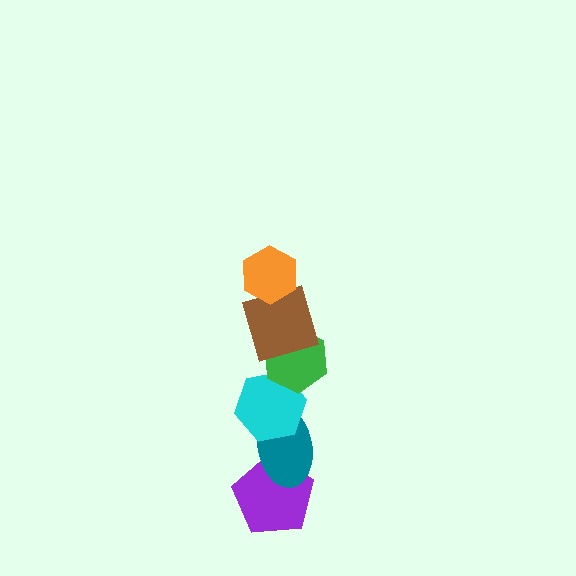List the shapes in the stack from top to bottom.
From top to bottom: the orange hexagon, the brown square, the green hexagon, the cyan hexagon, the teal ellipse, the purple pentagon.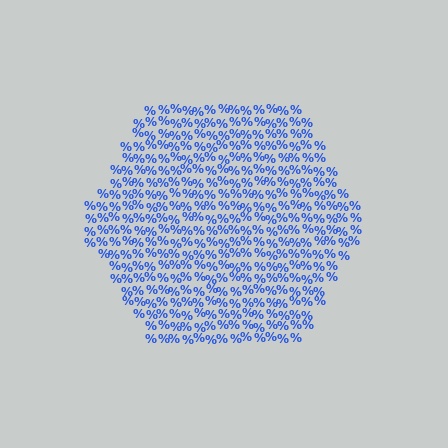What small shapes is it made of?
It is made of small percent signs.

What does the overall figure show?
The overall figure shows a hexagon.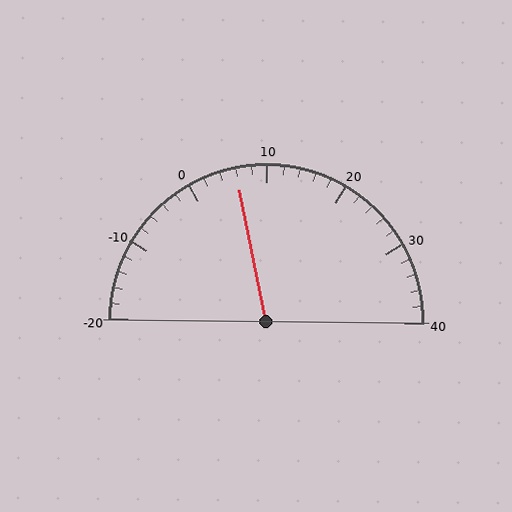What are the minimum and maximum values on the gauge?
The gauge ranges from -20 to 40.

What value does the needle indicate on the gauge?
The needle indicates approximately 6.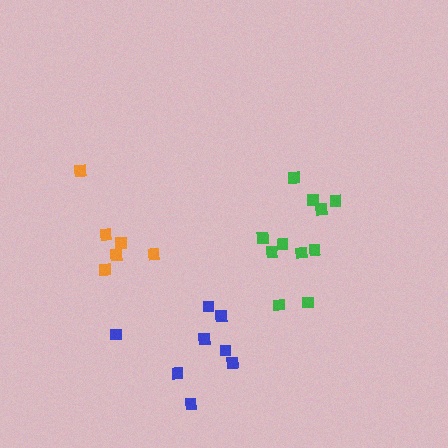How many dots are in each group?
Group 1: 8 dots, Group 2: 11 dots, Group 3: 6 dots (25 total).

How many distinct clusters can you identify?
There are 3 distinct clusters.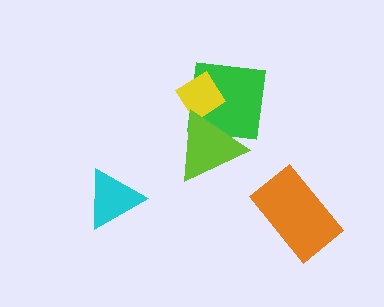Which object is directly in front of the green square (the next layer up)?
The yellow diamond is directly in front of the green square.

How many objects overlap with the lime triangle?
2 objects overlap with the lime triangle.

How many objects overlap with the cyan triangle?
0 objects overlap with the cyan triangle.